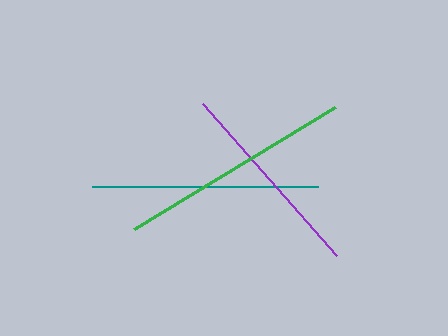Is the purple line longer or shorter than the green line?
The green line is longer than the purple line.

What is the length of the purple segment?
The purple segment is approximately 202 pixels long.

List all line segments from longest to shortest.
From longest to shortest: green, teal, purple.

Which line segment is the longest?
The green line is the longest at approximately 235 pixels.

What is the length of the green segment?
The green segment is approximately 235 pixels long.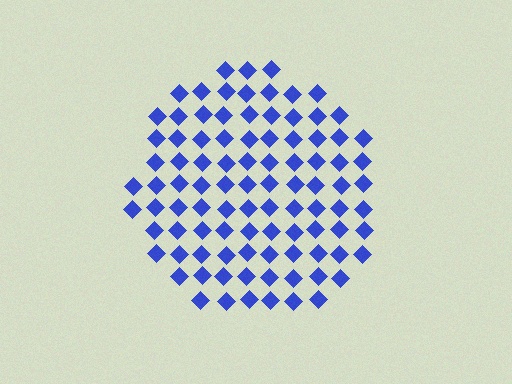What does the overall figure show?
The overall figure shows a circle.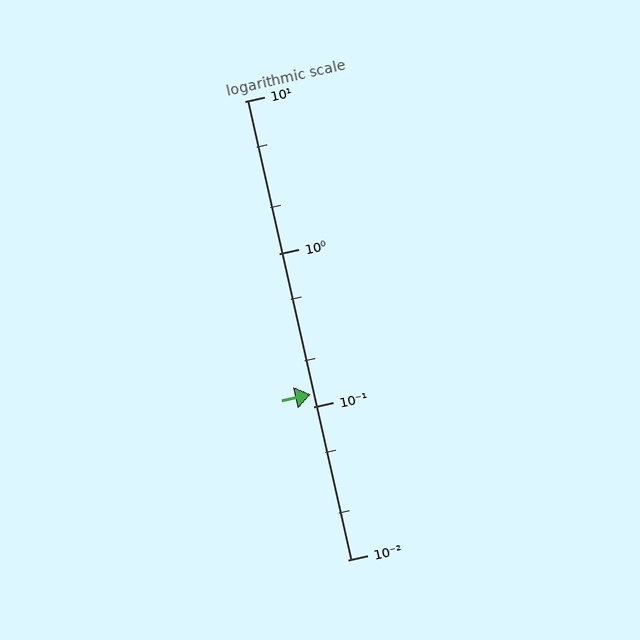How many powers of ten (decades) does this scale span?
The scale spans 3 decades, from 0.01 to 10.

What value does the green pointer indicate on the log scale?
The pointer indicates approximately 0.12.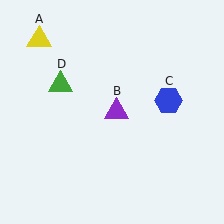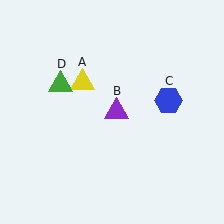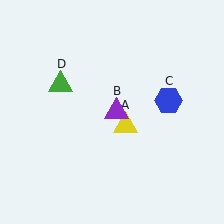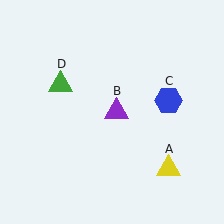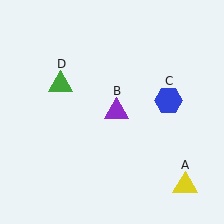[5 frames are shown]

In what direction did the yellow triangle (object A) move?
The yellow triangle (object A) moved down and to the right.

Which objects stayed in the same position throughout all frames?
Purple triangle (object B) and blue hexagon (object C) and green triangle (object D) remained stationary.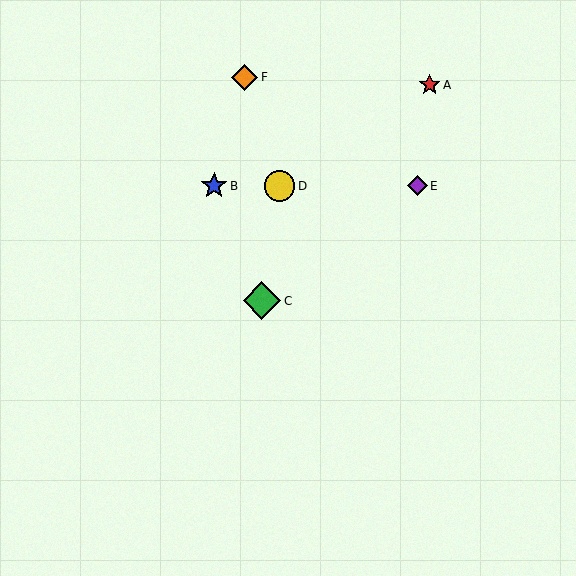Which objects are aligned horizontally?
Objects B, D, E are aligned horizontally.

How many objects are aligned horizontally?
3 objects (B, D, E) are aligned horizontally.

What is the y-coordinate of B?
Object B is at y≈186.